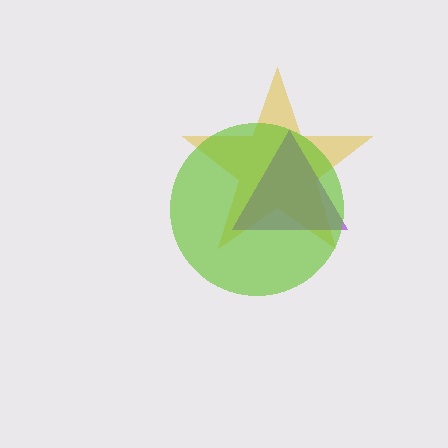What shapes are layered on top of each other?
The layered shapes are: a yellow star, a purple triangle, a lime circle.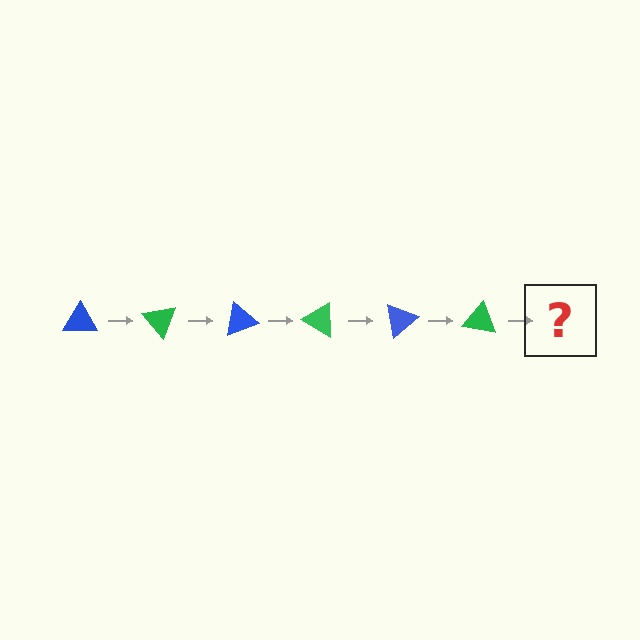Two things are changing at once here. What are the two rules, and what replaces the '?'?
The two rules are that it rotates 50 degrees each step and the color cycles through blue and green. The '?' should be a blue triangle, rotated 300 degrees from the start.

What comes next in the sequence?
The next element should be a blue triangle, rotated 300 degrees from the start.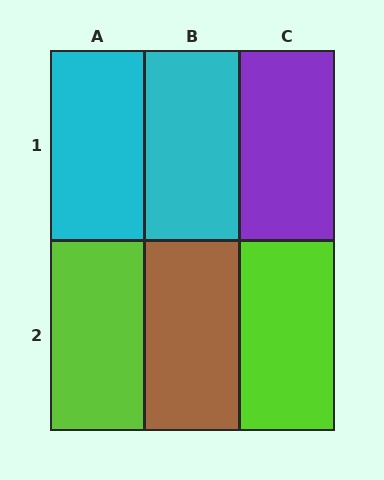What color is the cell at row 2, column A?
Lime.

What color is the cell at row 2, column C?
Lime.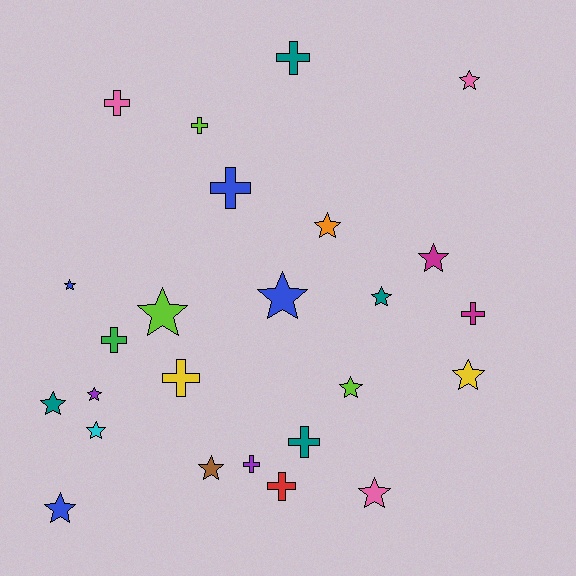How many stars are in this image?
There are 15 stars.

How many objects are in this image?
There are 25 objects.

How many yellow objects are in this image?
There are 2 yellow objects.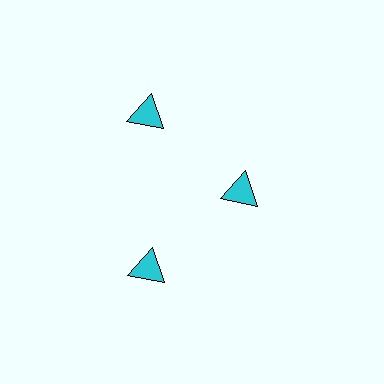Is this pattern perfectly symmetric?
No. The 3 cyan triangles are arranged in a ring, but one element near the 3 o'clock position is pulled inward toward the center, breaking the 3-fold rotational symmetry.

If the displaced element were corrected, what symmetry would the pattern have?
It would have 3-fold rotational symmetry — the pattern would map onto itself every 120 degrees.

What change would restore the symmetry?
The symmetry would be restored by moving it outward, back onto the ring so that all 3 triangles sit at equal angles and equal distance from the center.